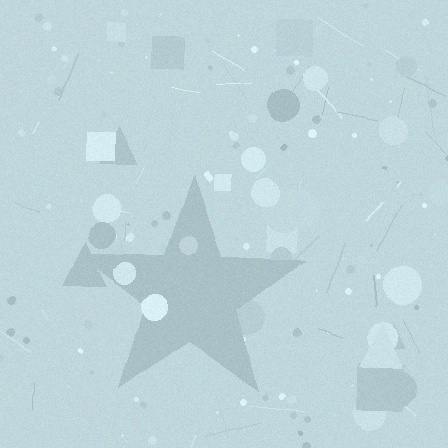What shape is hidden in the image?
A star is hidden in the image.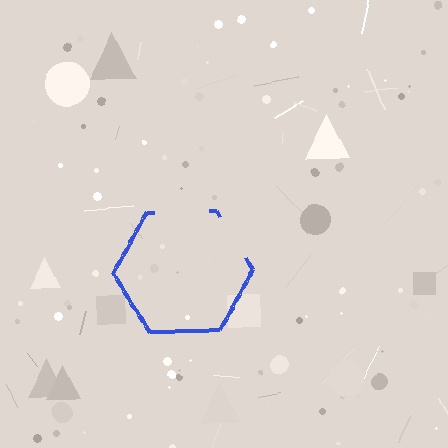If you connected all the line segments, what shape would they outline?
They would outline a hexagon.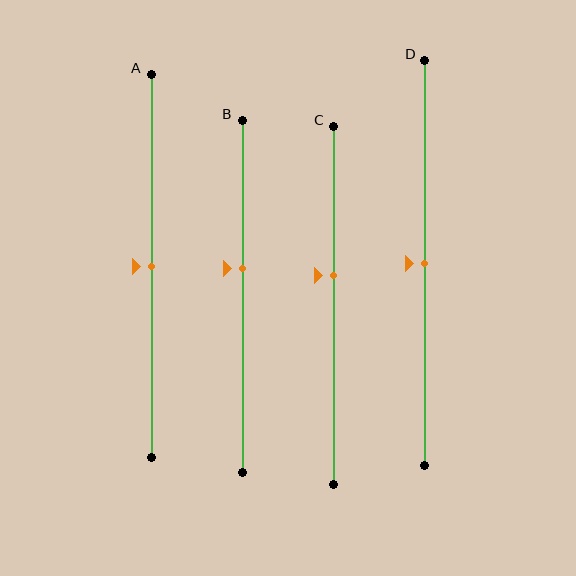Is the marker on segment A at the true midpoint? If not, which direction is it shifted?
Yes, the marker on segment A is at the true midpoint.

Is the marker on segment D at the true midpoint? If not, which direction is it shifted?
Yes, the marker on segment D is at the true midpoint.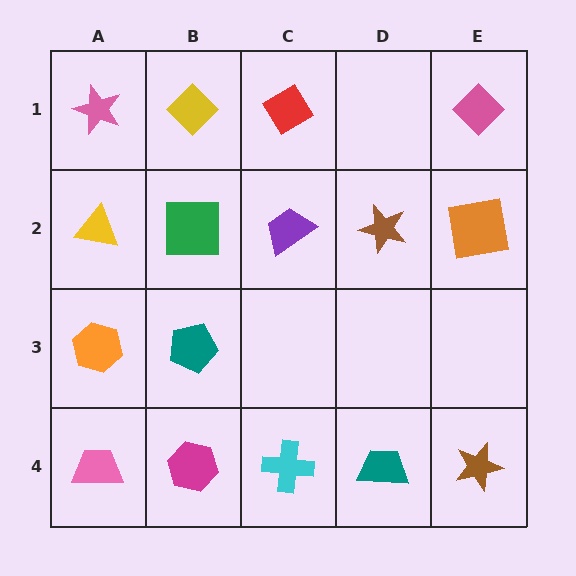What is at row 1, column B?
A yellow diamond.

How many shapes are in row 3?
2 shapes.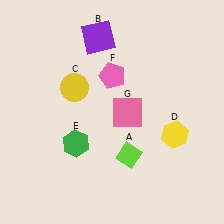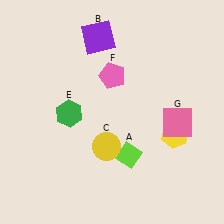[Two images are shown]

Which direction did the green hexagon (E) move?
The green hexagon (E) moved up.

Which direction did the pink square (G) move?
The pink square (G) moved right.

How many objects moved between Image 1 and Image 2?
3 objects moved between the two images.